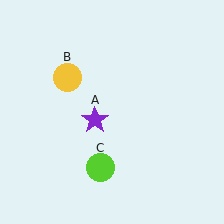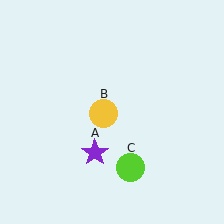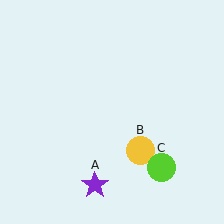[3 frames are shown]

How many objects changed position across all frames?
3 objects changed position: purple star (object A), yellow circle (object B), lime circle (object C).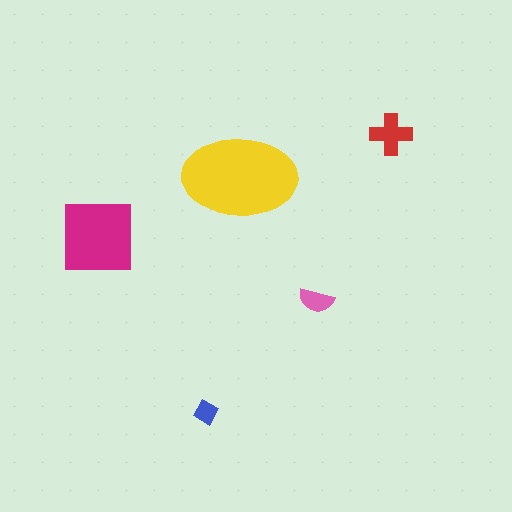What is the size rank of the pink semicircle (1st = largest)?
4th.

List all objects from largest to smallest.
The yellow ellipse, the magenta square, the red cross, the pink semicircle, the blue diamond.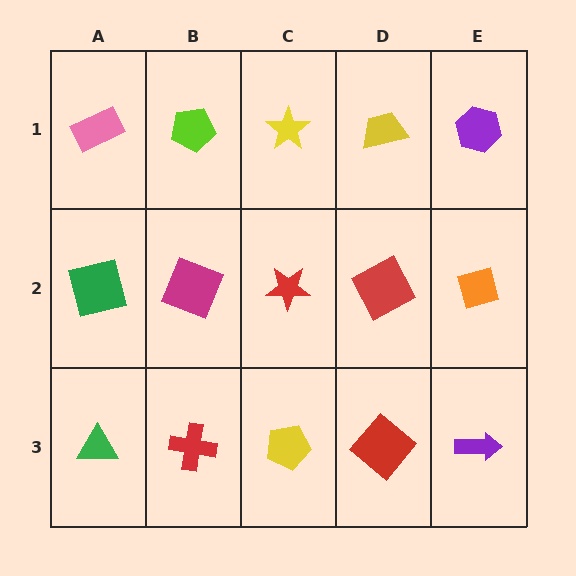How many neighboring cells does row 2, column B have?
4.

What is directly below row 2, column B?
A red cross.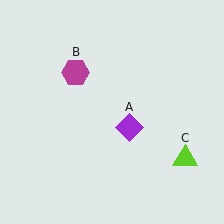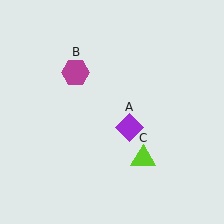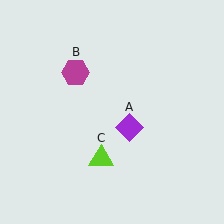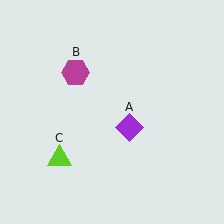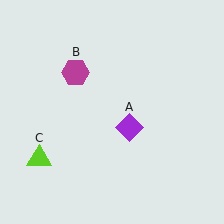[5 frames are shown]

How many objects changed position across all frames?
1 object changed position: lime triangle (object C).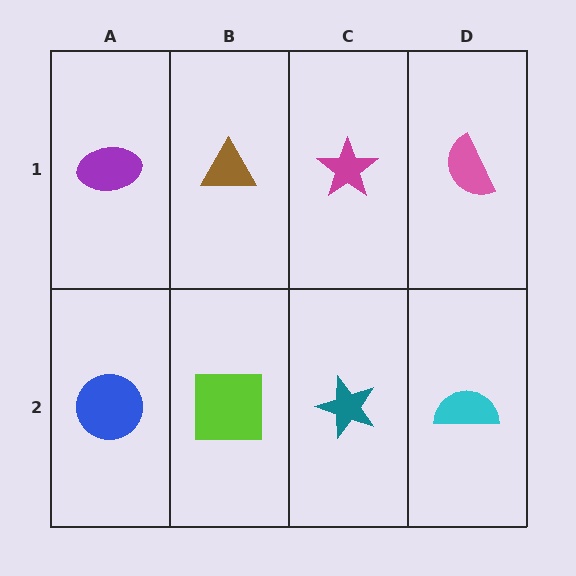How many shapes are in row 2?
4 shapes.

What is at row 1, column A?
A purple ellipse.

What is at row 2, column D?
A cyan semicircle.